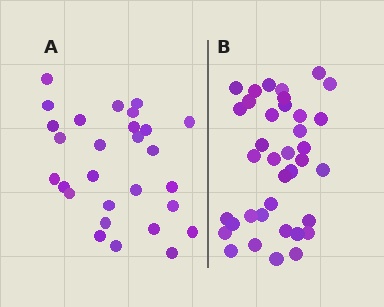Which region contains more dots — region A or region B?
Region B (the right region) has more dots.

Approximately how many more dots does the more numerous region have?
Region B has roughly 8 or so more dots than region A.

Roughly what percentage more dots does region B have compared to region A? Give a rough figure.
About 30% more.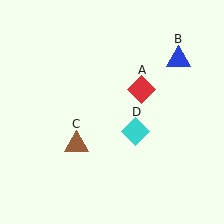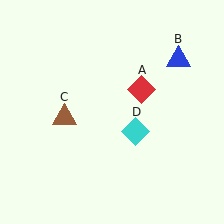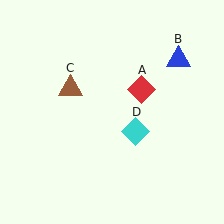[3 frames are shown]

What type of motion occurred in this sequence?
The brown triangle (object C) rotated clockwise around the center of the scene.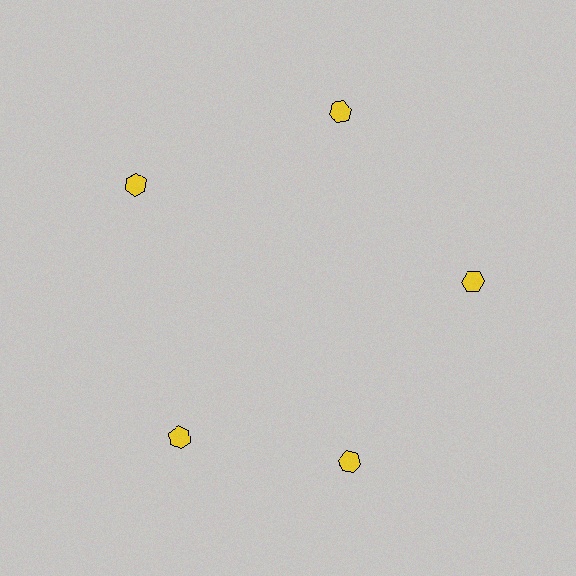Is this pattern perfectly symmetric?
No. The 5 yellow hexagons are arranged in a ring, but one element near the 8 o'clock position is rotated out of alignment along the ring, breaking the 5-fold rotational symmetry.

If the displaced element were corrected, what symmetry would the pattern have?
It would have 5-fold rotational symmetry — the pattern would map onto itself every 72 degrees.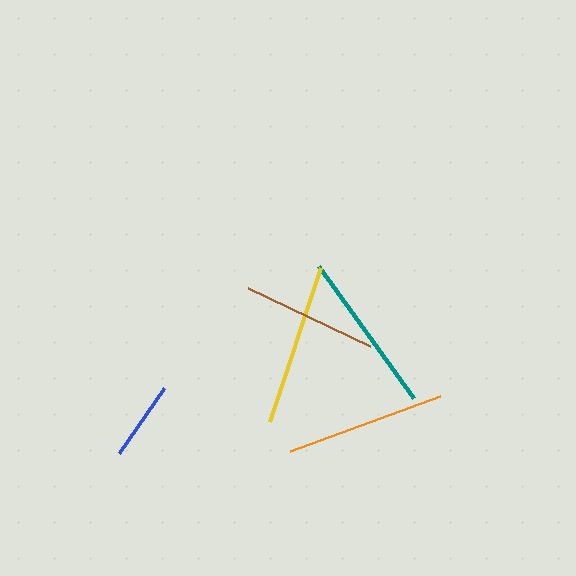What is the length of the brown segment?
The brown segment is approximately 136 pixels long.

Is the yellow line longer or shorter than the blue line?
The yellow line is longer than the blue line.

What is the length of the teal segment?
The teal segment is approximately 162 pixels long.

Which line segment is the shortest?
The blue line is the shortest at approximately 79 pixels.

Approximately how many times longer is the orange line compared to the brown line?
The orange line is approximately 1.2 times the length of the brown line.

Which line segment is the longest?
The teal line is the longest at approximately 162 pixels.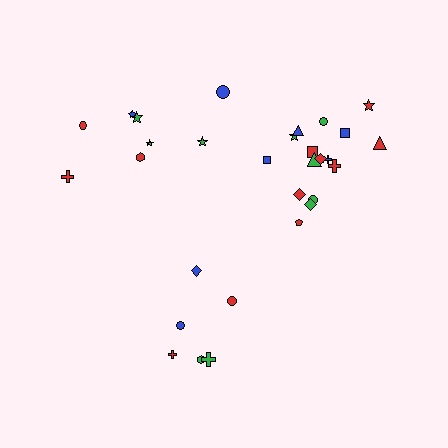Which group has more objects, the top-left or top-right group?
The top-right group.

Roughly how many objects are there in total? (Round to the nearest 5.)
Roughly 30 objects in total.